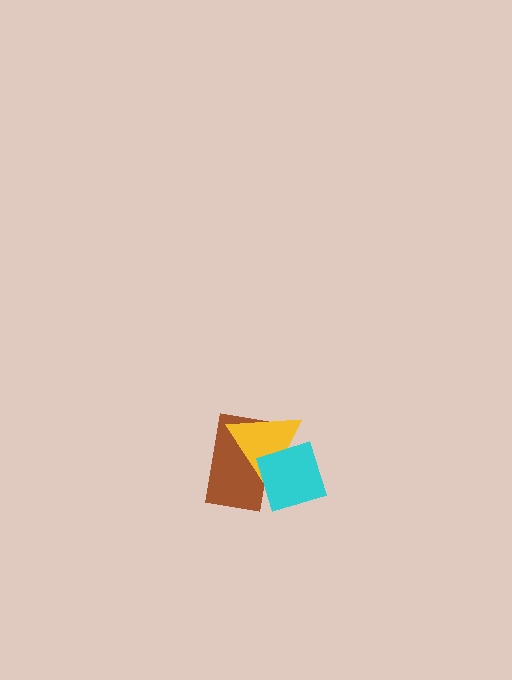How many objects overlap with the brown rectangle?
2 objects overlap with the brown rectangle.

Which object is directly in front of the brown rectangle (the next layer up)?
The yellow triangle is directly in front of the brown rectangle.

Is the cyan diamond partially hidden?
No, no other shape covers it.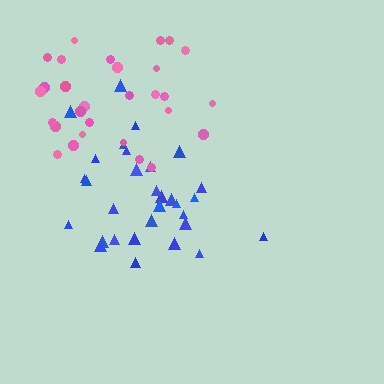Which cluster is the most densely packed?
Blue.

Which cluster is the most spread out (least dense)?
Pink.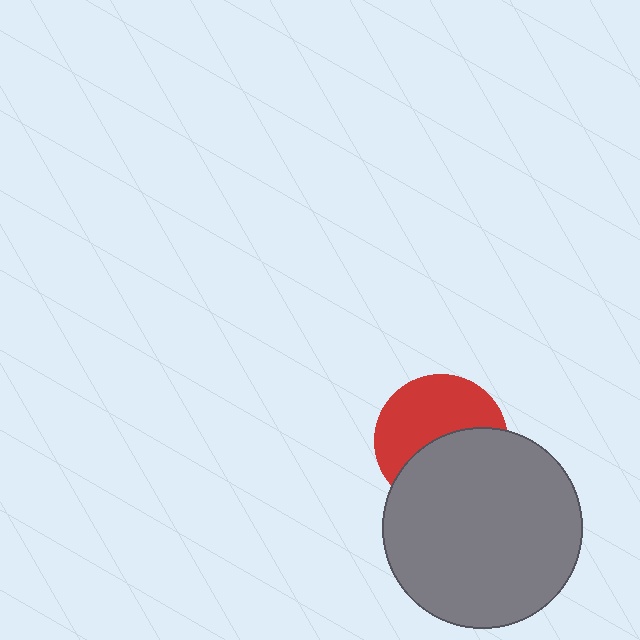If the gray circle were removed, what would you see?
You would see the complete red circle.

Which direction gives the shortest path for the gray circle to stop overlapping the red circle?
Moving down gives the shortest separation.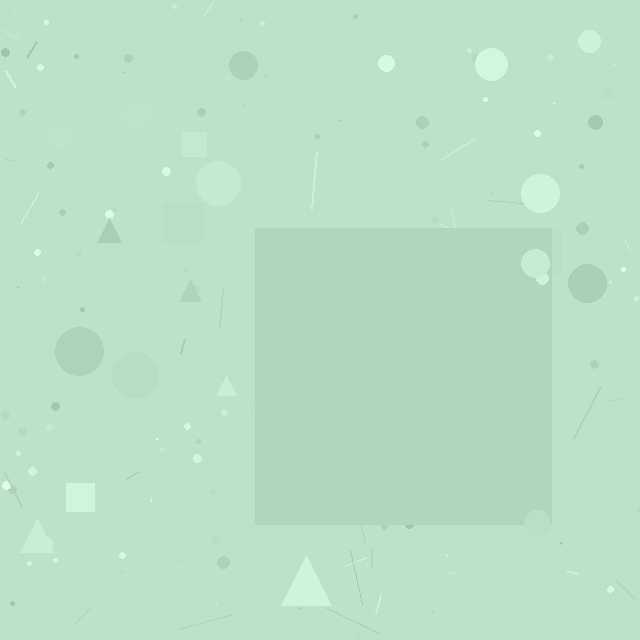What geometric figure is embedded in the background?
A square is embedded in the background.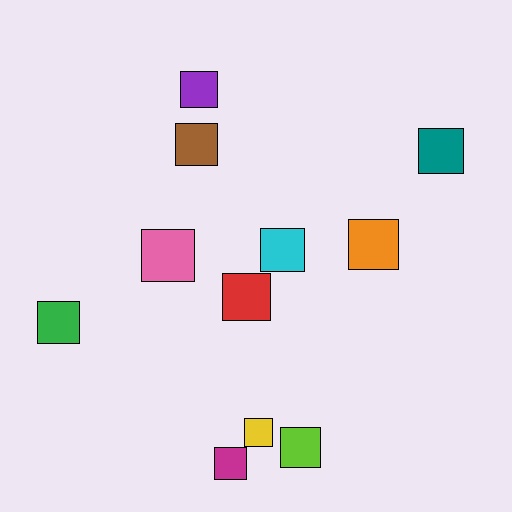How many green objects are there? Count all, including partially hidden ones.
There is 1 green object.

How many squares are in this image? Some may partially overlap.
There are 11 squares.